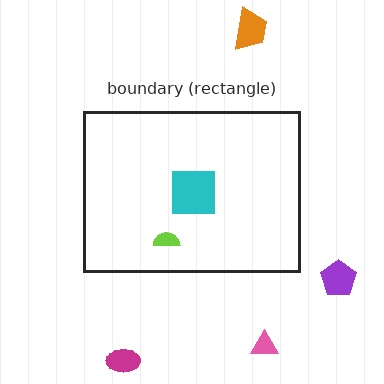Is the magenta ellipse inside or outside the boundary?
Outside.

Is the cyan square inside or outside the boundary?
Inside.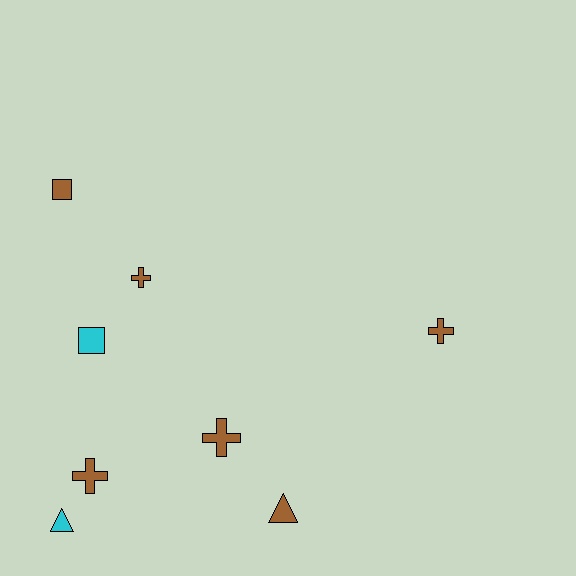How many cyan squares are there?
There is 1 cyan square.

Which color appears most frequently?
Brown, with 6 objects.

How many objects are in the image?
There are 8 objects.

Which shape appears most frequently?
Cross, with 4 objects.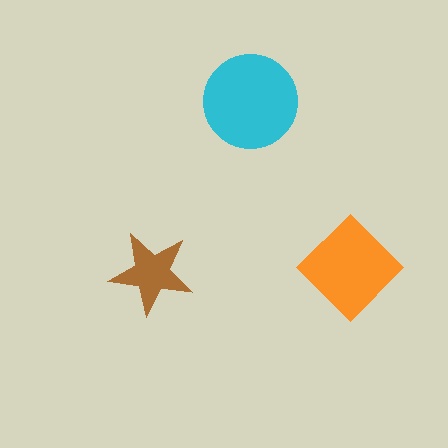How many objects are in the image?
There are 3 objects in the image.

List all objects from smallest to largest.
The brown star, the orange diamond, the cyan circle.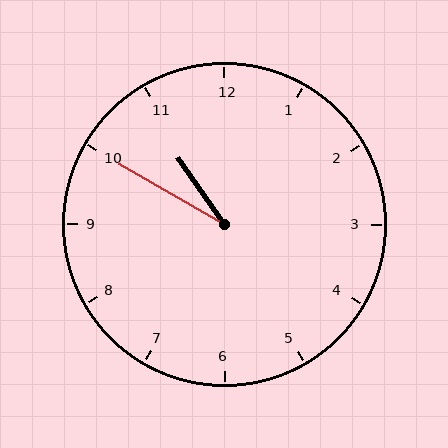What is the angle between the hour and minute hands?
Approximately 25 degrees.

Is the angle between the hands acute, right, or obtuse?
It is acute.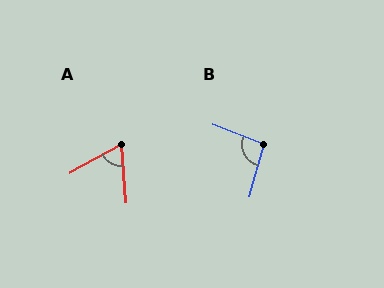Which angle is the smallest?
A, at approximately 66 degrees.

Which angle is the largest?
B, at approximately 95 degrees.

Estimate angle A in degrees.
Approximately 66 degrees.